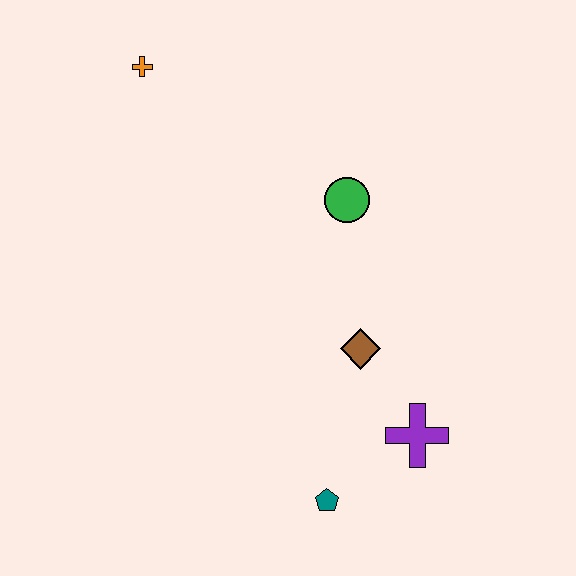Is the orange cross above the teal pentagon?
Yes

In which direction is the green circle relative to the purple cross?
The green circle is above the purple cross.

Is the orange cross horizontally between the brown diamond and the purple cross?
No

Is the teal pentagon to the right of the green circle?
No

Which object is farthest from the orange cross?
The teal pentagon is farthest from the orange cross.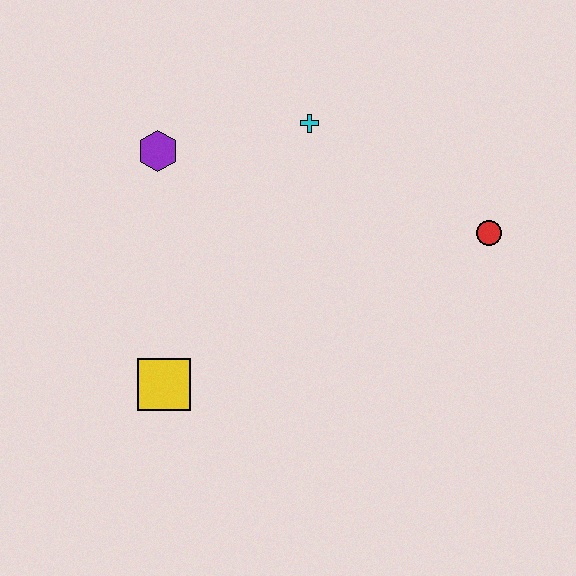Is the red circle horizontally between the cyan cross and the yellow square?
No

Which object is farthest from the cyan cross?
The yellow square is farthest from the cyan cross.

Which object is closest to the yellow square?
The purple hexagon is closest to the yellow square.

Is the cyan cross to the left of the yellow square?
No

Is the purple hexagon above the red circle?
Yes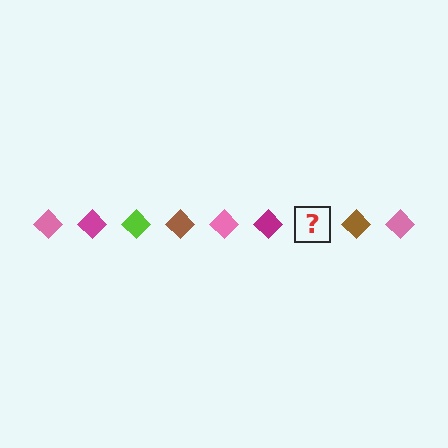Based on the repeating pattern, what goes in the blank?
The blank should be a lime diamond.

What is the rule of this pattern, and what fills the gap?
The rule is that the pattern cycles through pink, magenta, lime, brown diamonds. The gap should be filled with a lime diamond.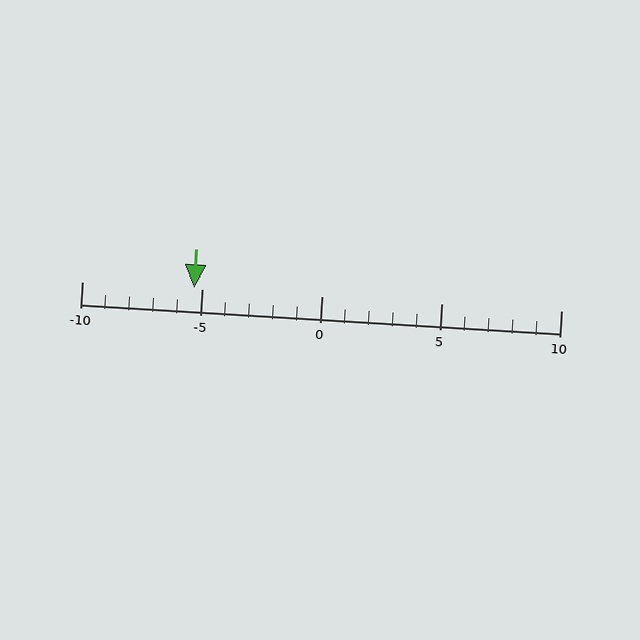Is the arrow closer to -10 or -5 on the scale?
The arrow is closer to -5.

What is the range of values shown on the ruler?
The ruler shows values from -10 to 10.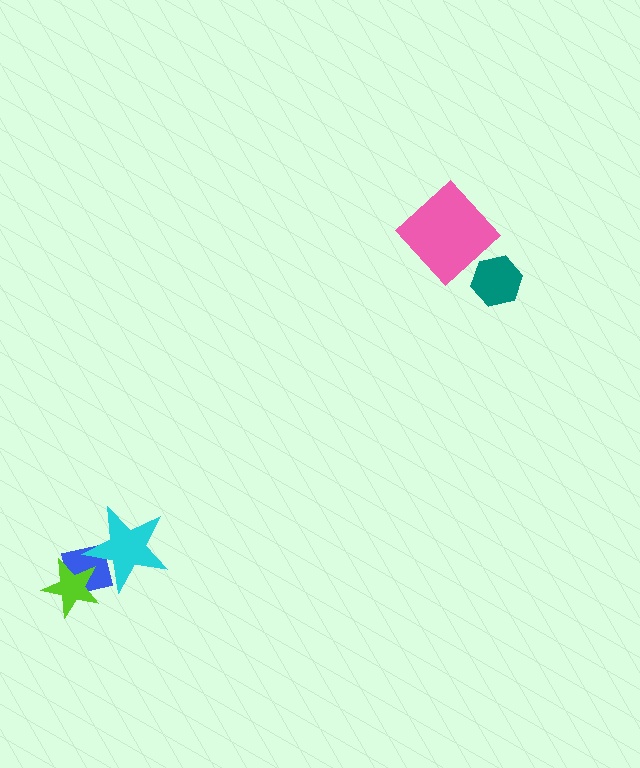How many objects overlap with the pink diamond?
0 objects overlap with the pink diamond.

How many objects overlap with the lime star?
2 objects overlap with the lime star.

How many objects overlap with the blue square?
2 objects overlap with the blue square.